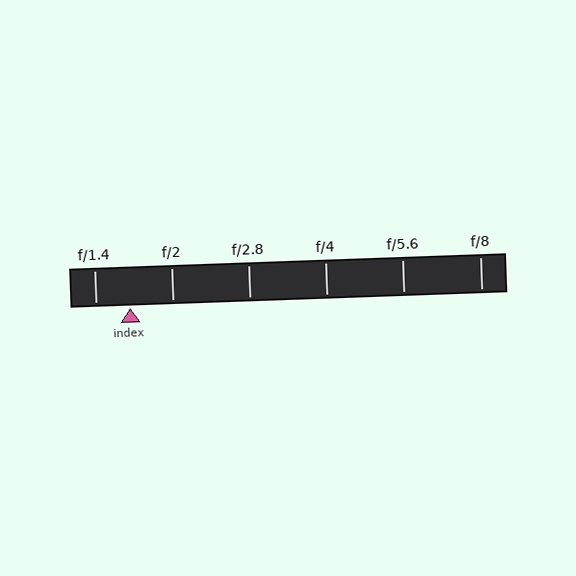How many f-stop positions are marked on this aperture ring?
There are 6 f-stop positions marked.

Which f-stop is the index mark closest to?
The index mark is closest to f/1.4.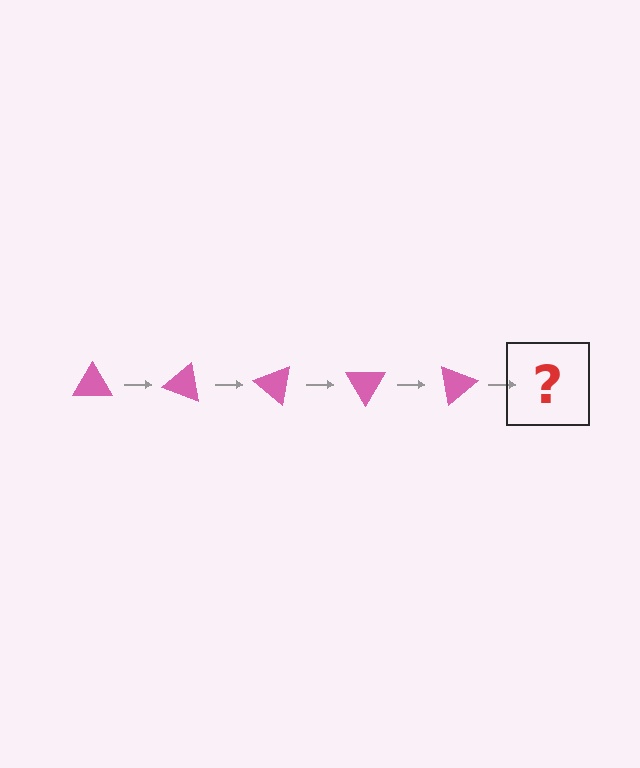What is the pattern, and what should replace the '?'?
The pattern is that the triangle rotates 20 degrees each step. The '?' should be a pink triangle rotated 100 degrees.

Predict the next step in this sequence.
The next step is a pink triangle rotated 100 degrees.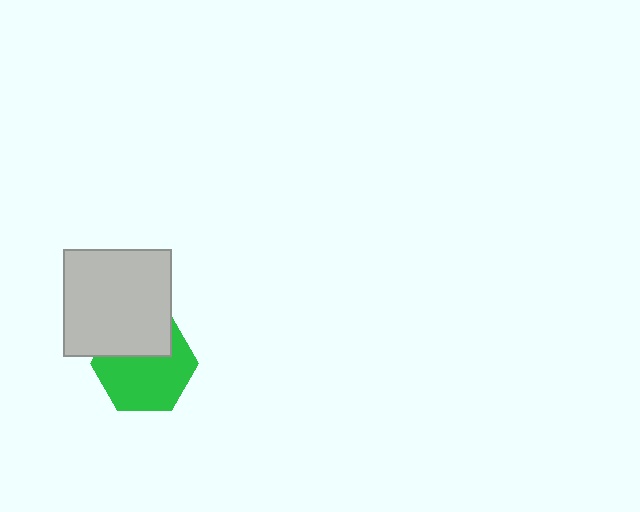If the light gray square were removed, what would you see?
You would see the complete green hexagon.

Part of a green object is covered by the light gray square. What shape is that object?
It is a hexagon.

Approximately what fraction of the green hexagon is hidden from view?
Roughly 36% of the green hexagon is hidden behind the light gray square.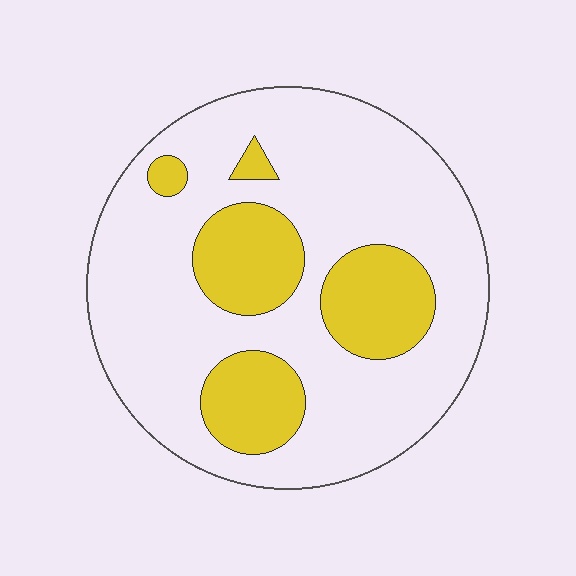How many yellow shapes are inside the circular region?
5.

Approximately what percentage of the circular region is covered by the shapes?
Approximately 25%.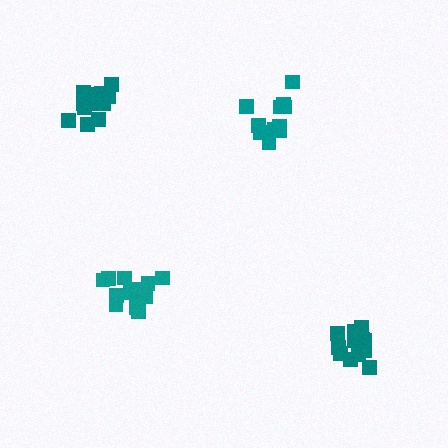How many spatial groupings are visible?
There are 4 spatial groupings.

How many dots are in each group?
Group 1: 11 dots, Group 2: 13 dots, Group 3: 14 dots, Group 4: 14 dots (52 total).